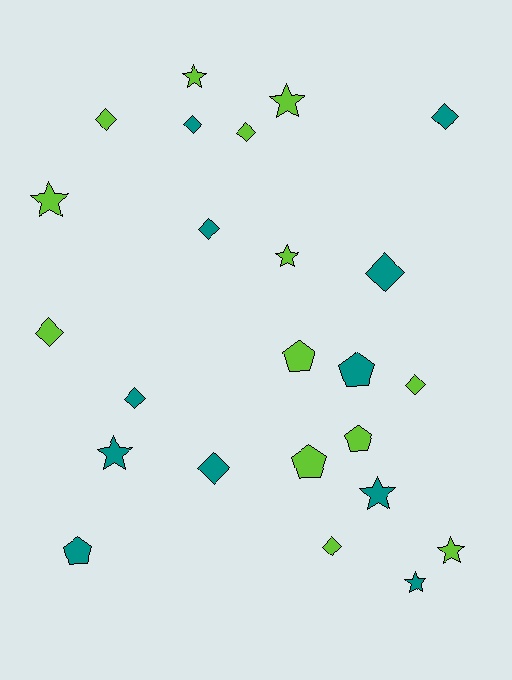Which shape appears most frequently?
Diamond, with 11 objects.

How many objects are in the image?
There are 24 objects.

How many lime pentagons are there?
There are 3 lime pentagons.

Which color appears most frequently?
Lime, with 13 objects.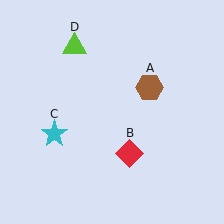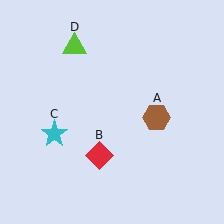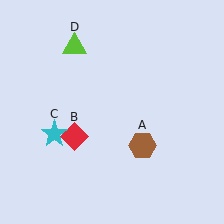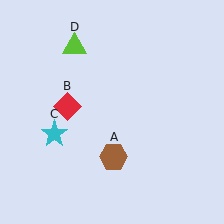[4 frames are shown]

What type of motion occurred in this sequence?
The brown hexagon (object A), red diamond (object B) rotated clockwise around the center of the scene.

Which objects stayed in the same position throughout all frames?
Cyan star (object C) and lime triangle (object D) remained stationary.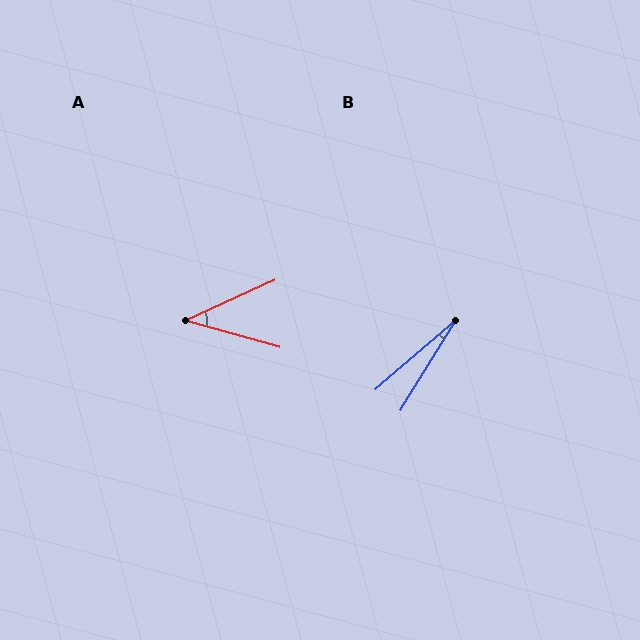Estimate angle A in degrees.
Approximately 40 degrees.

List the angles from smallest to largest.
B (18°), A (40°).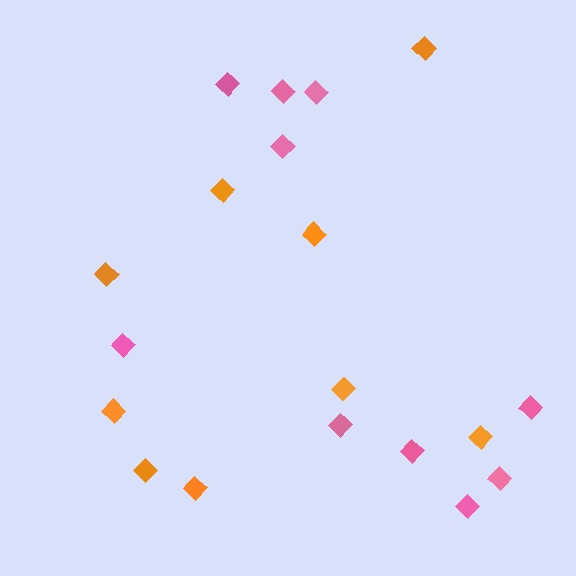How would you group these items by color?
There are 2 groups: one group of pink diamonds (10) and one group of orange diamonds (9).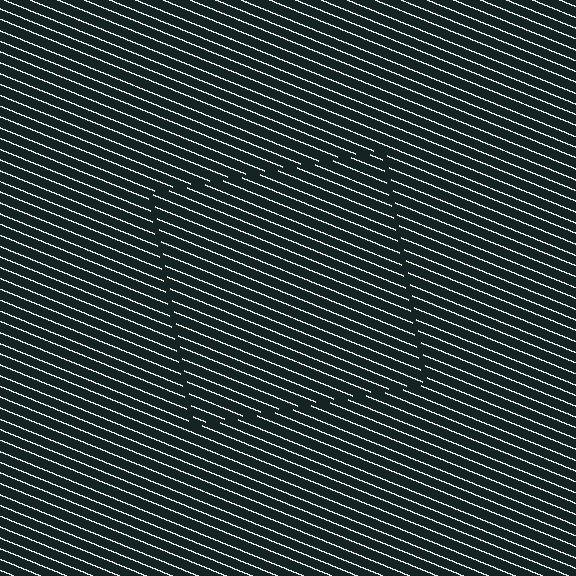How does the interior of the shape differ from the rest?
The interior of the shape contains the same grating, shifted by half a period — the contour is defined by the phase discontinuity where line-ends from the inner and outer gratings abut.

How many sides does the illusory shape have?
4 sides — the line-ends trace a square.